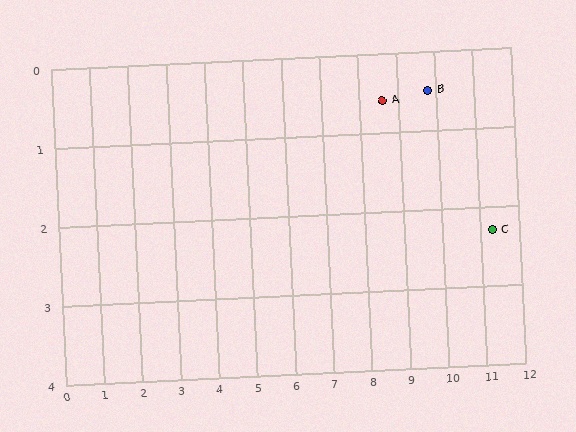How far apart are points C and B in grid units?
Points C and B are about 2.3 grid units apart.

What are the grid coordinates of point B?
Point B is at approximately (9.8, 0.5).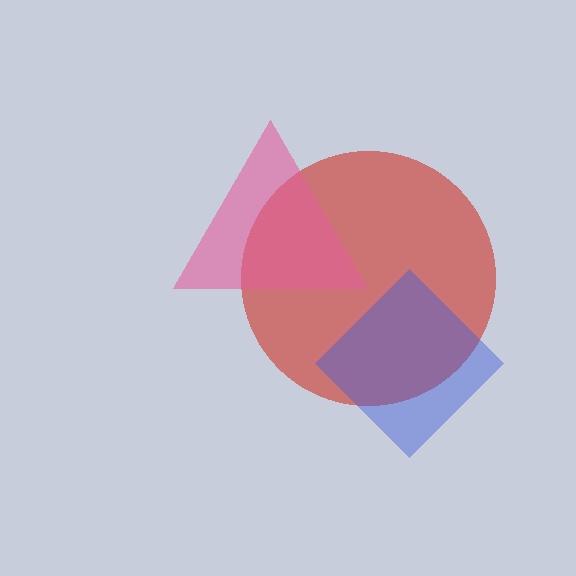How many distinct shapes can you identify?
There are 3 distinct shapes: a red circle, a pink triangle, a blue diamond.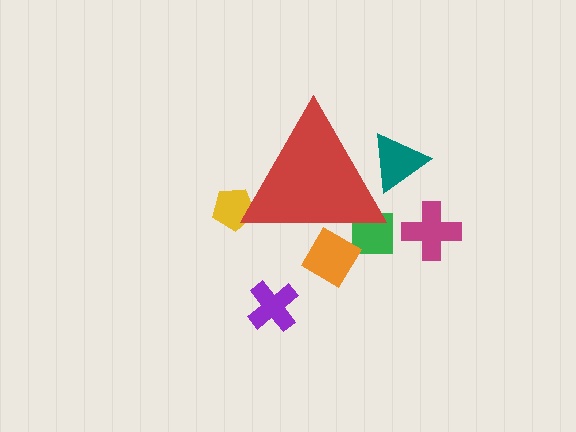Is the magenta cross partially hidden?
No, the magenta cross is fully visible.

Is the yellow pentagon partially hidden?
Yes, the yellow pentagon is partially hidden behind the red triangle.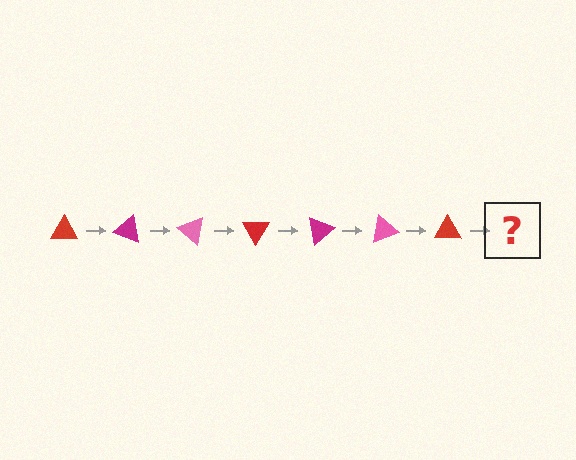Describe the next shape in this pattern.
It should be a magenta triangle, rotated 140 degrees from the start.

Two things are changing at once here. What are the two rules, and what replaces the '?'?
The two rules are that it rotates 20 degrees each step and the color cycles through red, magenta, and pink. The '?' should be a magenta triangle, rotated 140 degrees from the start.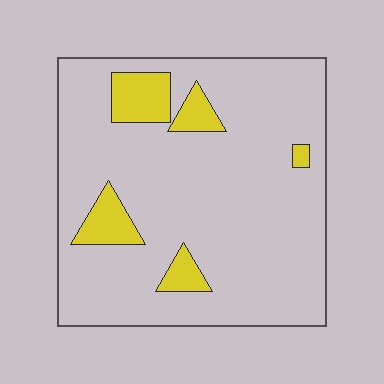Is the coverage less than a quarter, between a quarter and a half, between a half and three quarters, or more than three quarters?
Less than a quarter.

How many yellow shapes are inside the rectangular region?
5.